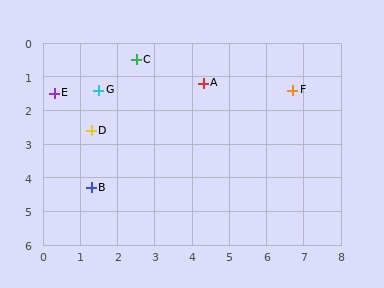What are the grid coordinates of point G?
Point G is at approximately (1.5, 1.4).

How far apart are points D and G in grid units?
Points D and G are about 1.2 grid units apart.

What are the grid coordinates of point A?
Point A is at approximately (4.3, 1.2).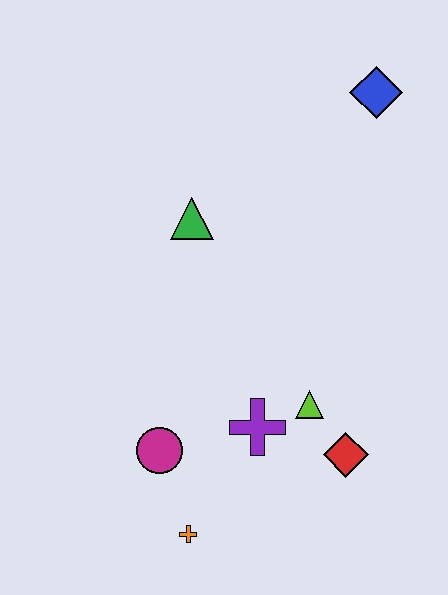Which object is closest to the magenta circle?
The orange cross is closest to the magenta circle.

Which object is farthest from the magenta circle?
The blue diamond is farthest from the magenta circle.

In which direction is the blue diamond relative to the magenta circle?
The blue diamond is above the magenta circle.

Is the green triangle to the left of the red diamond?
Yes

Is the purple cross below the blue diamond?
Yes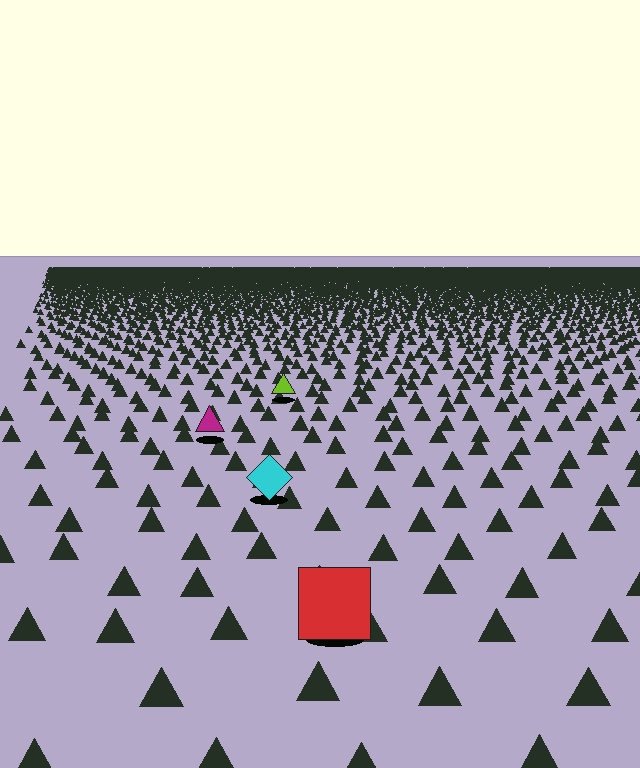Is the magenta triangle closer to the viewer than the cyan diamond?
No. The cyan diamond is closer — you can tell from the texture gradient: the ground texture is coarser near it.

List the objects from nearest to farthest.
From nearest to farthest: the red square, the cyan diamond, the magenta triangle, the lime triangle.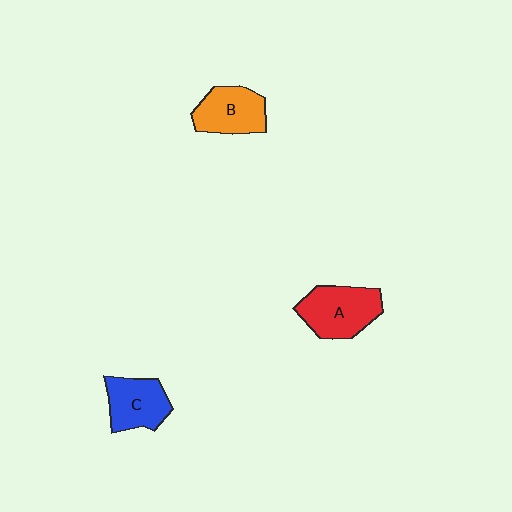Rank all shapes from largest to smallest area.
From largest to smallest: A (red), B (orange), C (blue).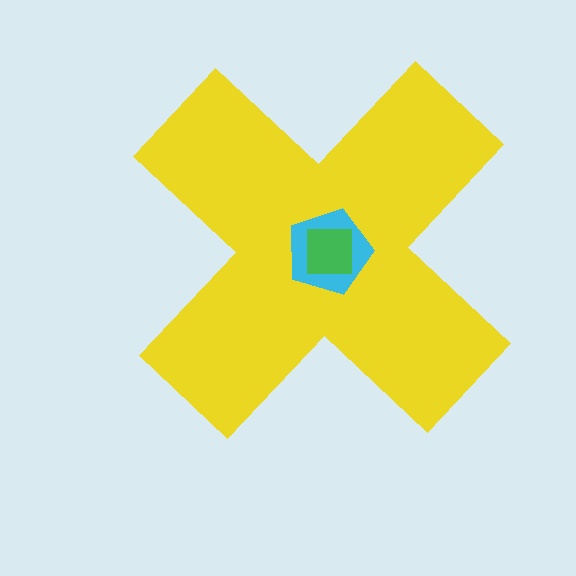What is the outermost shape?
The yellow cross.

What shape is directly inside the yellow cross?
The cyan pentagon.